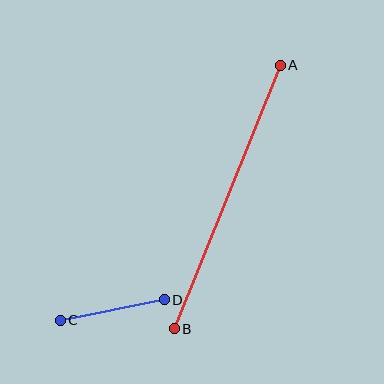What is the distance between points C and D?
The distance is approximately 106 pixels.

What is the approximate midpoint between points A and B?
The midpoint is at approximately (227, 197) pixels.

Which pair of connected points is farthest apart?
Points A and B are farthest apart.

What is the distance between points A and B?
The distance is approximately 284 pixels.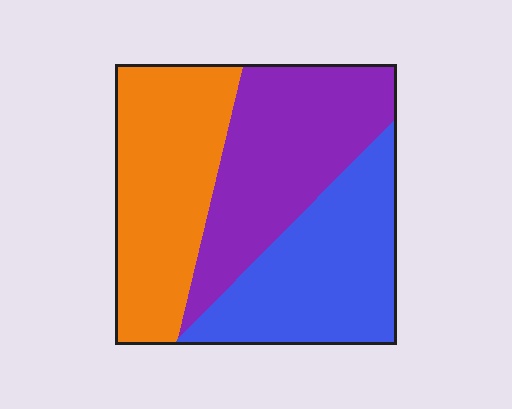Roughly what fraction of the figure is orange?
Orange covers 34% of the figure.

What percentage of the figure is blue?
Blue covers 32% of the figure.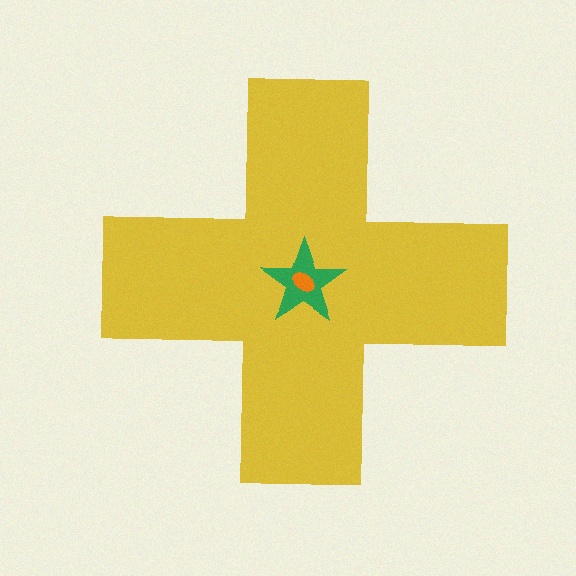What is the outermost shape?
The yellow cross.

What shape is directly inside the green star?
The orange ellipse.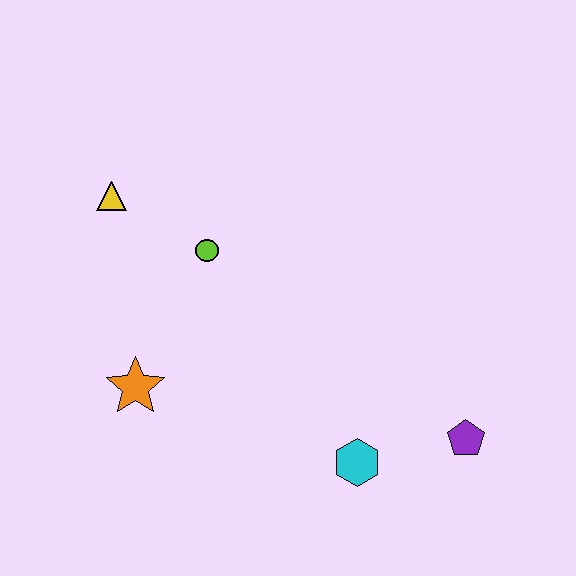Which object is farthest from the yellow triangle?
The purple pentagon is farthest from the yellow triangle.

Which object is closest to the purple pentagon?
The cyan hexagon is closest to the purple pentagon.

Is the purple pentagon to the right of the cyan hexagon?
Yes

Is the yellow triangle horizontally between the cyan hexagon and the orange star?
No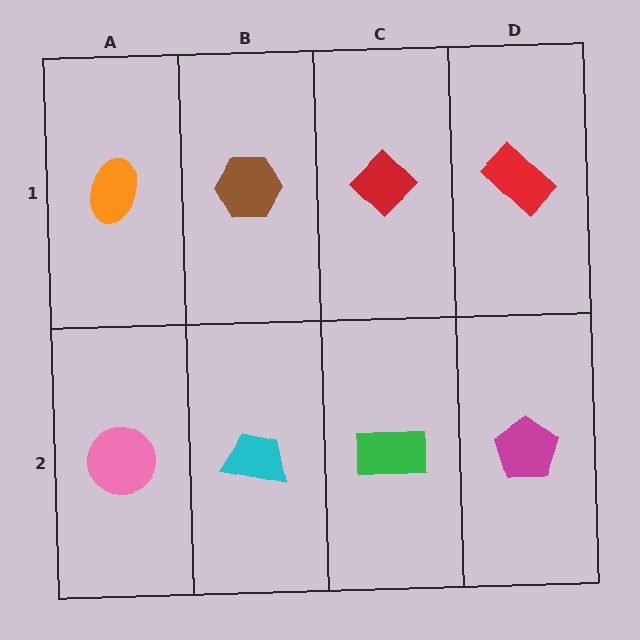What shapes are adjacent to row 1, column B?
A cyan trapezoid (row 2, column B), an orange ellipse (row 1, column A), a red diamond (row 1, column C).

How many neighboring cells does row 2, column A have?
2.